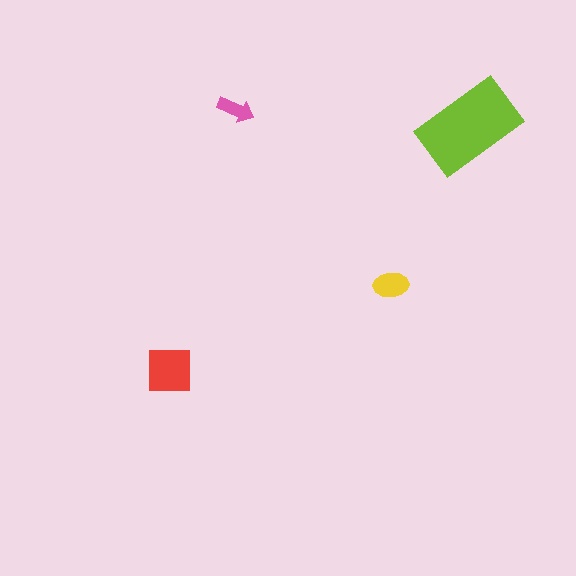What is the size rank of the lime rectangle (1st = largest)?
1st.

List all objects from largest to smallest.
The lime rectangle, the red square, the yellow ellipse, the pink arrow.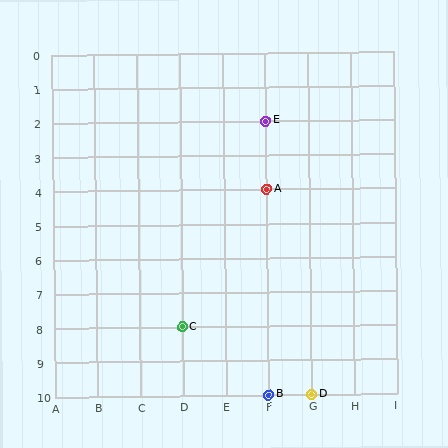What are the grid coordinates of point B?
Point B is at grid coordinates (F, 10).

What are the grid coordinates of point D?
Point D is at grid coordinates (G, 10).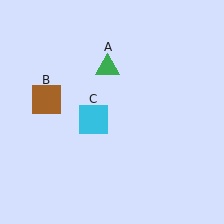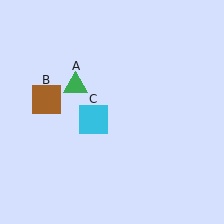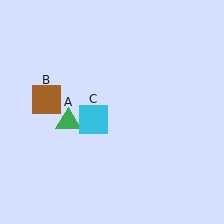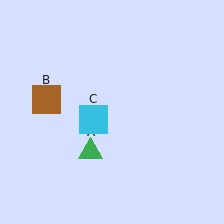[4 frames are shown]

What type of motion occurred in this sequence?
The green triangle (object A) rotated counterclockwise around the center of the scene.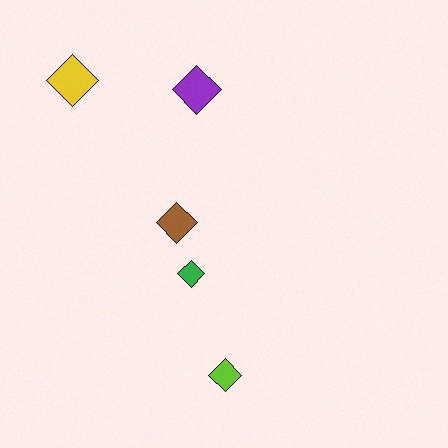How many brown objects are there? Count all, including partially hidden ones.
There is 1 brown object.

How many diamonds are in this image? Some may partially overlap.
There are 5 diamonds.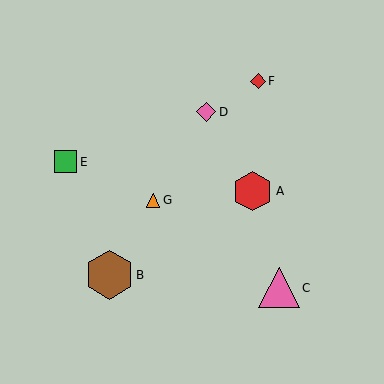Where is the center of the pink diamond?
The center of the pink diamond is at (206, 112).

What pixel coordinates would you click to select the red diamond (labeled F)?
Click at (258, 81) to select the red diamond F.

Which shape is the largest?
The brown hexagon (labeled B) is the largest.